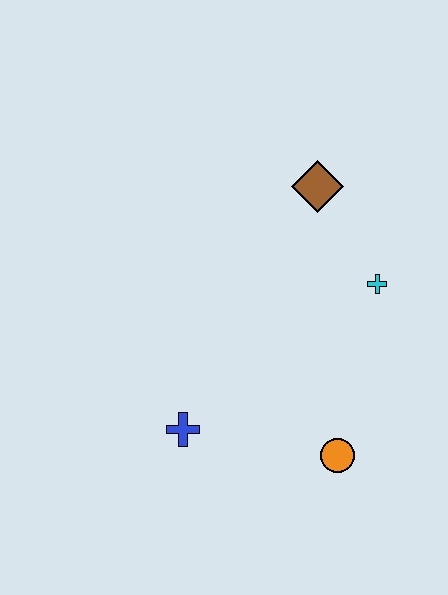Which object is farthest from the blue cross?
The brown diamond is farthest from the blue cross.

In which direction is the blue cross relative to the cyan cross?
The blue cross is to the left of the cyan cross.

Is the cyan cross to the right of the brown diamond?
Yes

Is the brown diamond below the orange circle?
No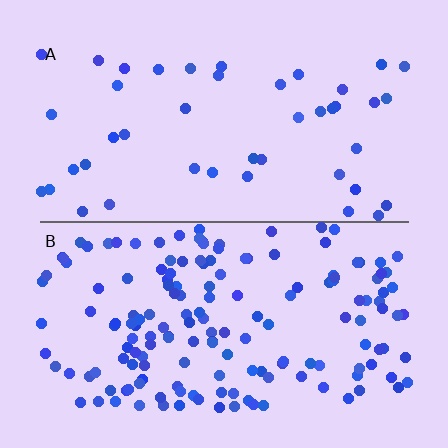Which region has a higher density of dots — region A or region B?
B (the bottom).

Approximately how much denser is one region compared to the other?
Approximately 3.7× — region B over region A.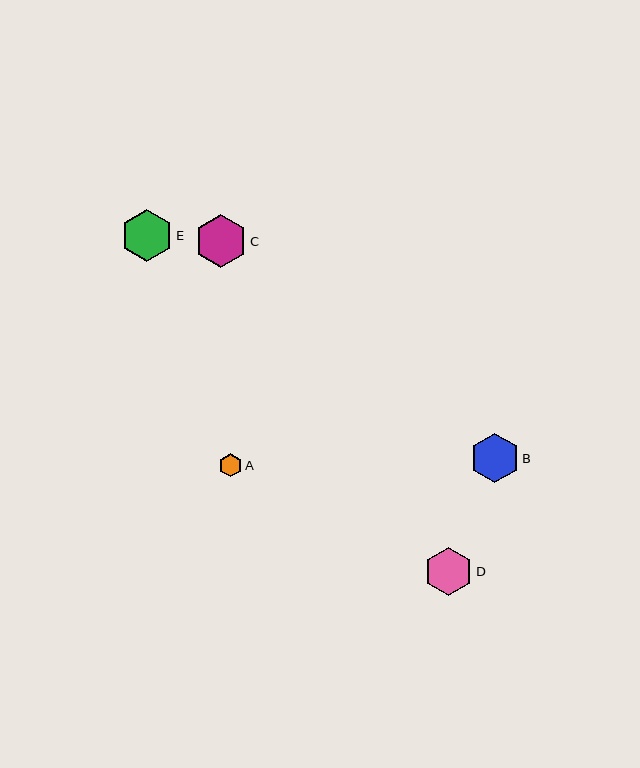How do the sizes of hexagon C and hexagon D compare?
Hexagon C and hexagon D are approximately the same size.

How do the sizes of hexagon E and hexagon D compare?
Hexagon E and hexagon D are approximately the same size.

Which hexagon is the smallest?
Hexagon A is the smallest with a size of approximately 23 pixels.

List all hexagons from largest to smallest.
From largest to smallest: C, E, B, D, A.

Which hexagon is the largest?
Hexagon C is the largest with a size of approximately 52 pixels.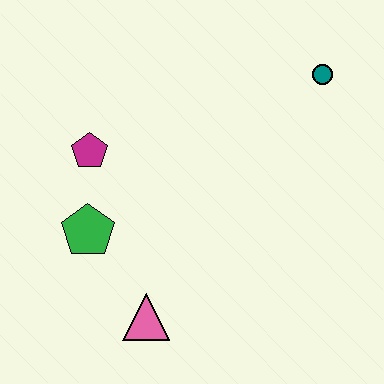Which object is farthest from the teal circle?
The pink triangle is farthest from the teal circle.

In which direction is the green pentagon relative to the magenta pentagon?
The green pentagon is below the magenta pentagon.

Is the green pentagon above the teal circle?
No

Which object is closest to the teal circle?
The magenta pentagon is closest to the teal circle.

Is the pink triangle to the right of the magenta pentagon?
Yes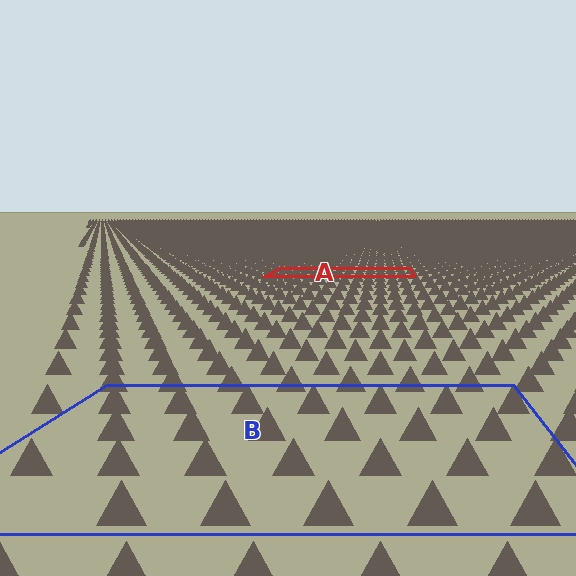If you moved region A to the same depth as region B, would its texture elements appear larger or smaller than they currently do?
They would appear larger. At a closer depth, the same texture elements are projected at a bigger on-screen size.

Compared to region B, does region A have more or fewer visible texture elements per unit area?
Region A has more texture elements per unit area — they are packed more densely because it is farther away.